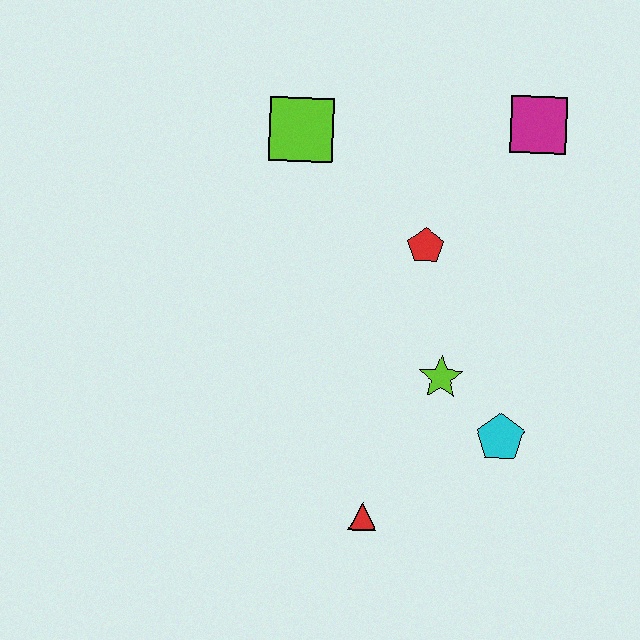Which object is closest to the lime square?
The red pentagon is closest to the lime square.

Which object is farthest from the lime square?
The red triangle is farthest from the lime square.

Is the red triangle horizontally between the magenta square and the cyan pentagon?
No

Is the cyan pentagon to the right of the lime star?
Yes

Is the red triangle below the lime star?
Yes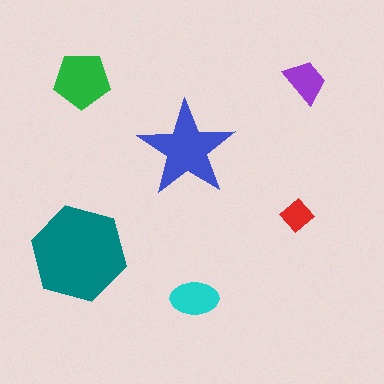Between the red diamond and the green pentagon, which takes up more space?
The green pentagon.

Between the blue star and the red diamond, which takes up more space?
The blue star.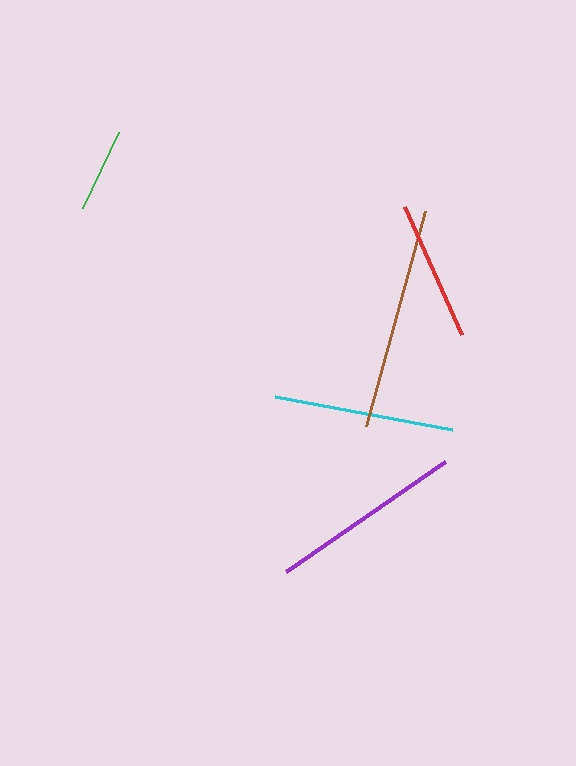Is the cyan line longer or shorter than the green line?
The cyan line is longer than the green line.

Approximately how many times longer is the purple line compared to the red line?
The purple line is approximately 1.4 times the length of the red line.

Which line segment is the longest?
The brown line is the longest at approximately 223 pixels.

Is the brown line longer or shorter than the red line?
The brown line is longer than the red line.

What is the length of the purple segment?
The purple segment is approximately 193 pixels long.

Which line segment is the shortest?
The green line is the shortest at approximately 84 pixels.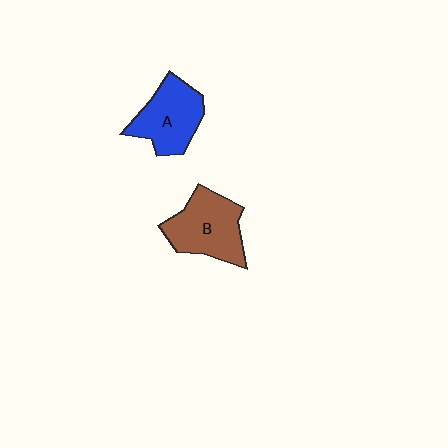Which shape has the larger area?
Shape B (brown).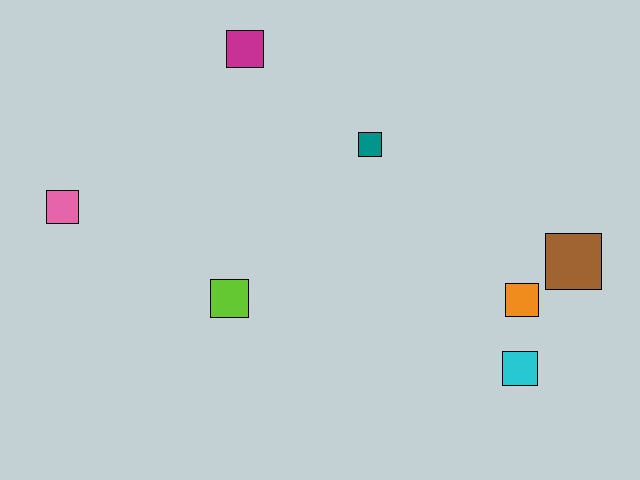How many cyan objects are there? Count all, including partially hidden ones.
There is 1 cyan object.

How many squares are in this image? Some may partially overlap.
There are 7 squares.